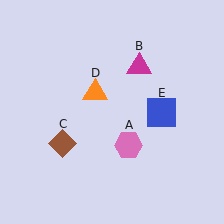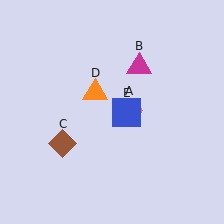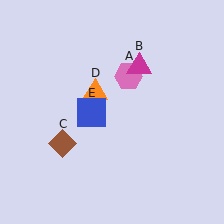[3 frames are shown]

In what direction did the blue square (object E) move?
The blue square (object E) moved left.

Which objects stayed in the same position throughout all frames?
Magenta triangle (object B) and brown diamond (object C) and orange triangle (object D) remained stationary.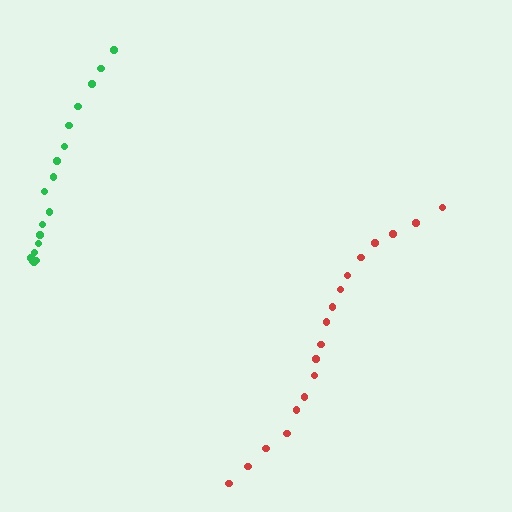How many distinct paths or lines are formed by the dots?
There are 2 distinct paths.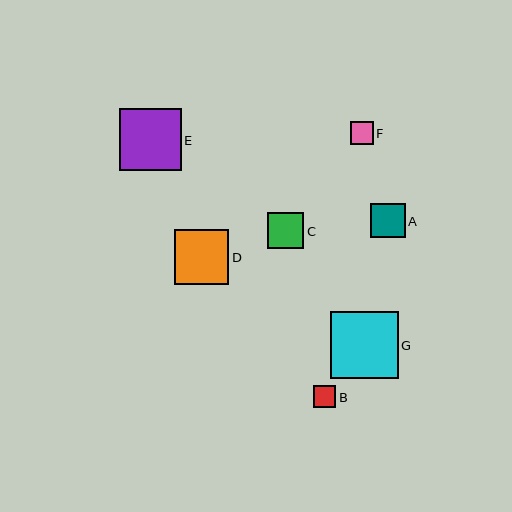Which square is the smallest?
Square B is the smallest with a size of approximately 22 pixels.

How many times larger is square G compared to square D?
Square G is approximately 1.2 times the size of square D.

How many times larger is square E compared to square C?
Square E is approximately 1.7 times the size of square C.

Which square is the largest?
Square G is the largest with a size of approximately 68 pixels.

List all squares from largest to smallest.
From largest to smallest: G, E, D, C, A, F, B.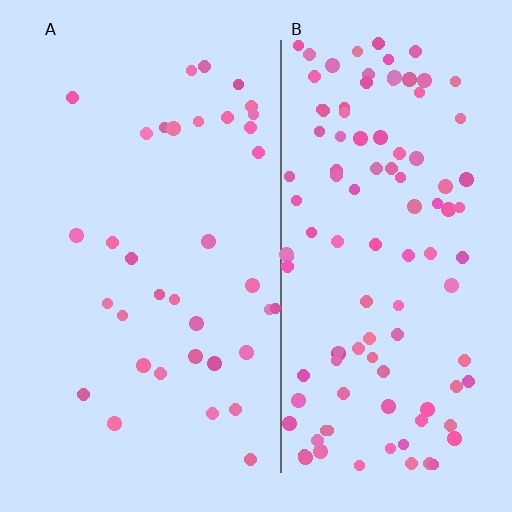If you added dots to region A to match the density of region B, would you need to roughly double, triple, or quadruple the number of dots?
Approximately triple.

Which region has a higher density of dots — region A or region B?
B (the right).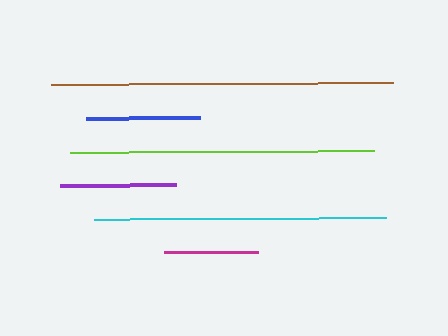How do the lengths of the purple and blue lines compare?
The purple and blue lines are approximately the same length.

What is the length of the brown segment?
The brown segment is approximately 343 pixels long.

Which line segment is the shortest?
The magenta line is the shortest at approximately 94 pixels.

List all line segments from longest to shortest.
From longest to shortest: brown, lime, cyan, purple, blue, magenta.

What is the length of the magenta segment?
The magenta segment is approximately 94 pixels long.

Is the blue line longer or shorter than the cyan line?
The cyan line is longer than the blue line.